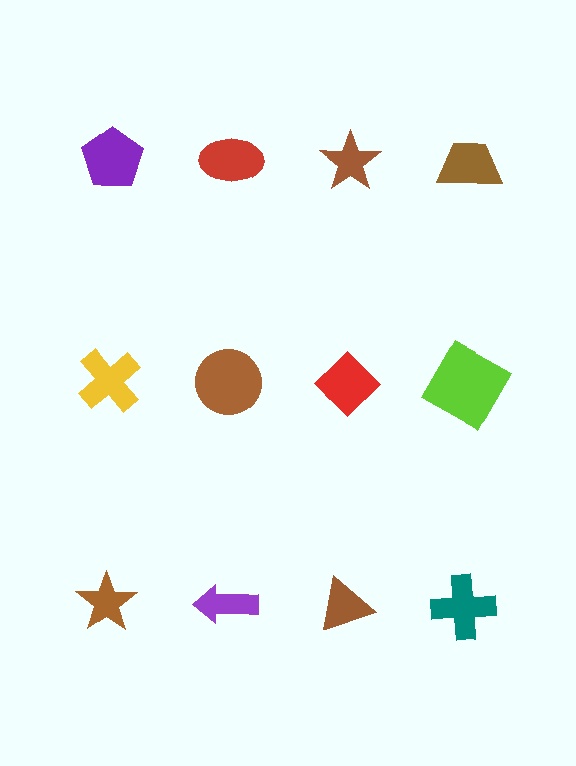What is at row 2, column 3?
A red diamond.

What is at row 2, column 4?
A lime square.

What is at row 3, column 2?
A purple arrow.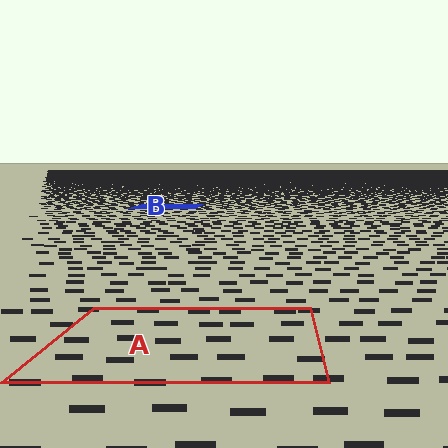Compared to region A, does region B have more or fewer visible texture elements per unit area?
Region B has more texture elements per unit area — they are packed more densely because it is farther away.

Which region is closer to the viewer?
Region A is closer. The texture elements there are larger and more spread out.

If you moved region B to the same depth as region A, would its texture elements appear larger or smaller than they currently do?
They would appear larger. At a closer depth, the same texture elements are projected at a bigger on-screen size.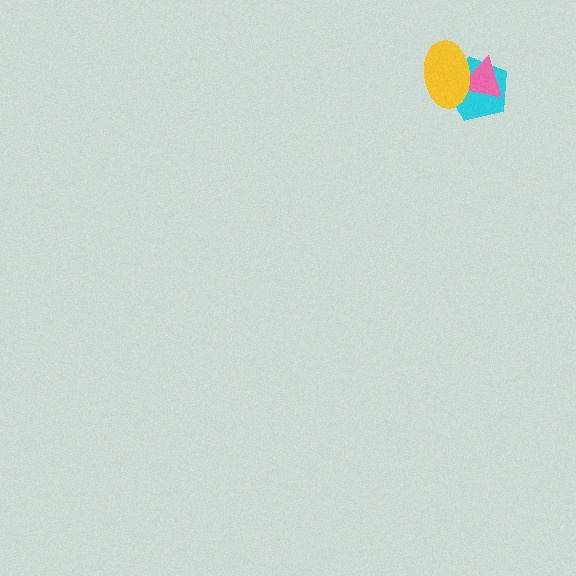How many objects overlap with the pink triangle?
2 objects overlap with the pink triangle.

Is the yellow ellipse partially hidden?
No, no other shape covers it.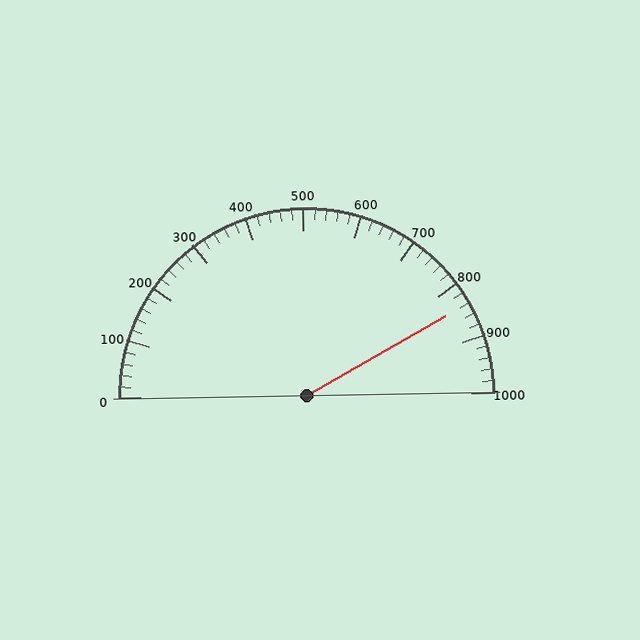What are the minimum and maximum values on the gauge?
The gauge ranges from 0 to 1000.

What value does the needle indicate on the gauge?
The needle indicates approximately 840.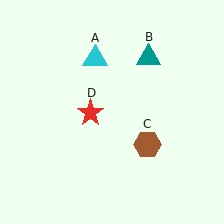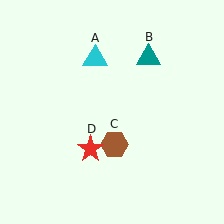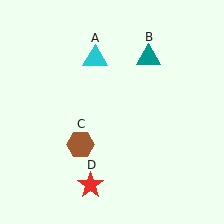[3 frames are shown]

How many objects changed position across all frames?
2 objects changed position: brown hexagon (object C), red star (object D).